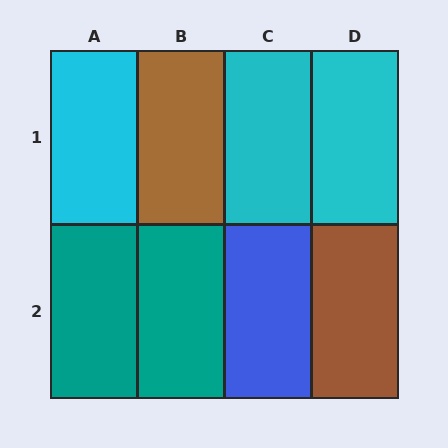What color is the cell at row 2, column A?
Teal.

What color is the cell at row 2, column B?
Teal.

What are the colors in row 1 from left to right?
Cyan, brown, cyan, cyan.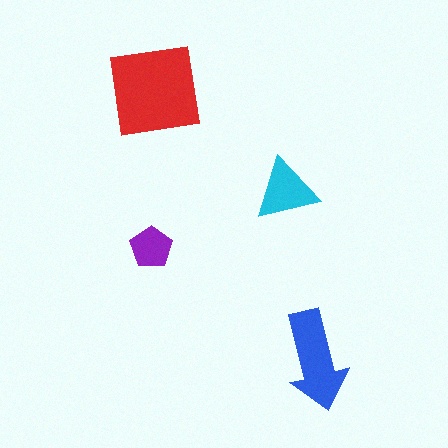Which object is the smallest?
The purple pentagon.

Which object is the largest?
The red square.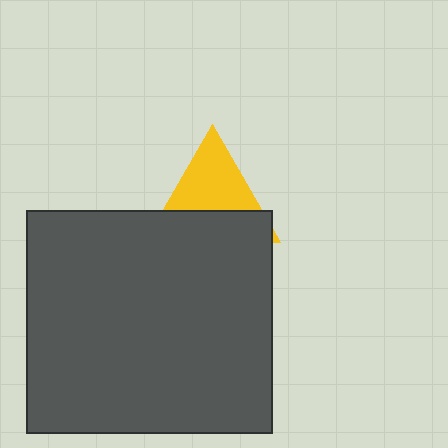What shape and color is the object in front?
The object in front is a dark gray rectangle.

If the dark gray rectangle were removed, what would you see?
You would see the complete yellow triangle.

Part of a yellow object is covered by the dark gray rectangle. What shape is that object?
It is a triangle.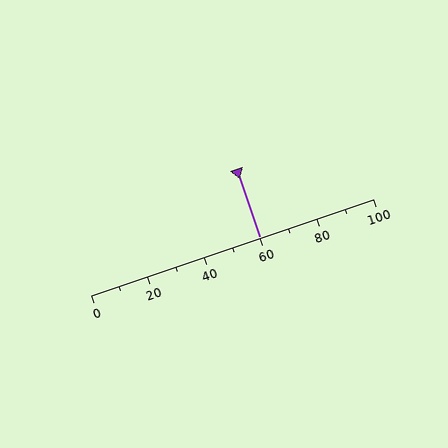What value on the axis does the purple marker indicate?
The marker indicates approximately 60.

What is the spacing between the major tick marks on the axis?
The major ticks are spaced 20 apart.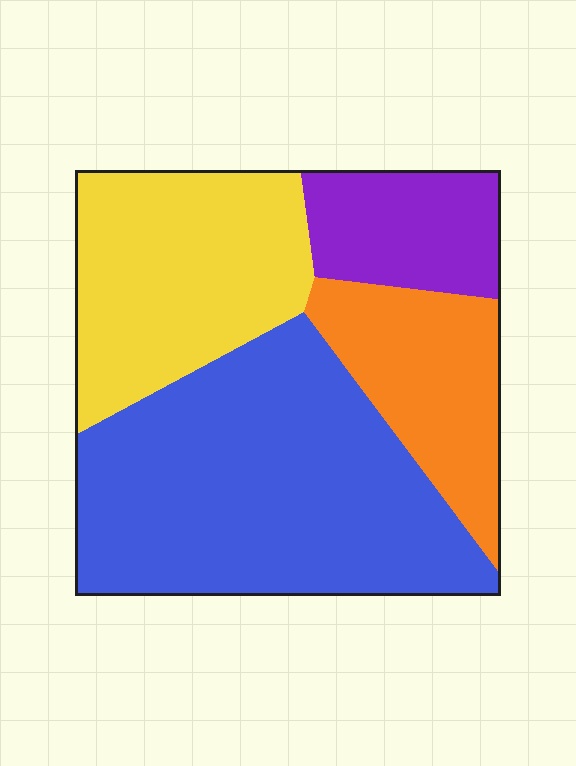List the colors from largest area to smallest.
From largest to smallest: blue, yellow, orange, purple.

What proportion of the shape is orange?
Orange covers around 15% of the shape.